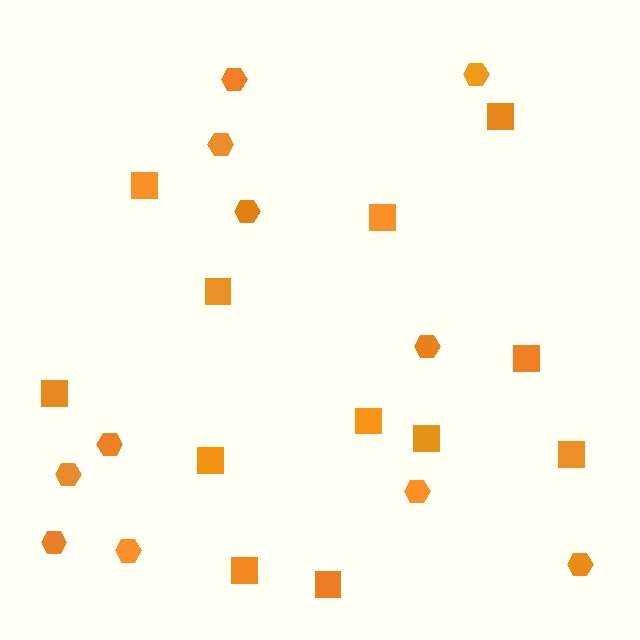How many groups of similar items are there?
There are 2 groups: one group of hexagons (11) and one group of squares (12).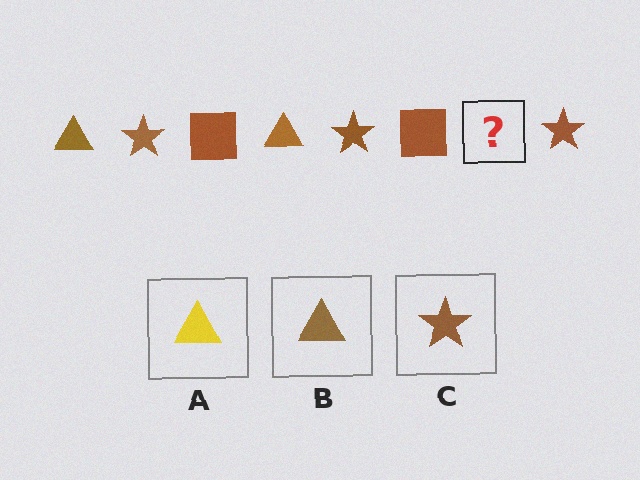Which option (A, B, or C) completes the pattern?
B.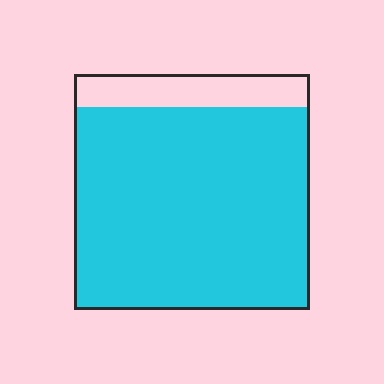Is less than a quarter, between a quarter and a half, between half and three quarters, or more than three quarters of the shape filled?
More than three quarters.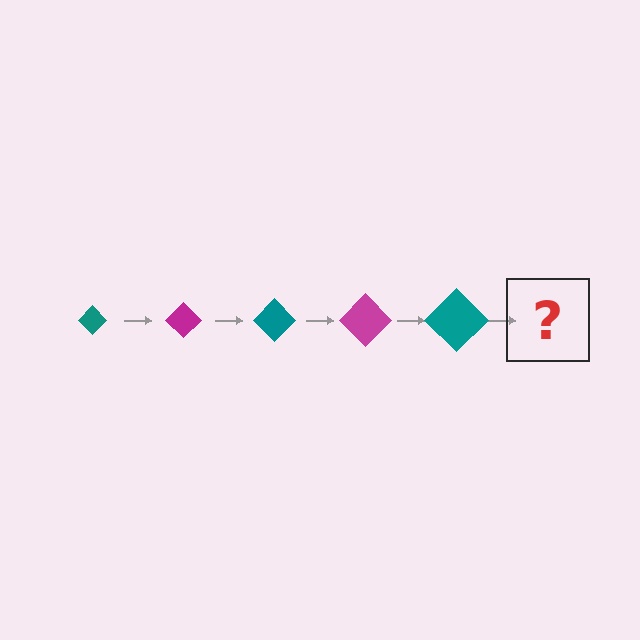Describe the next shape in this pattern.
It should be a magenta diamond, larger than the previous one.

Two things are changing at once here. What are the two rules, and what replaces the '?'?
The two rules are that the diamond grows larger each step and the color cycles through teal and magenta. The '?' should be a magenta diamond, larger than the previous one.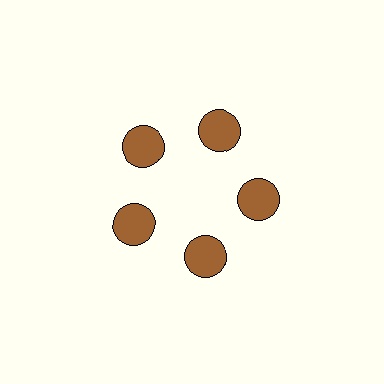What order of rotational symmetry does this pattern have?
This pattern has 5-fold rotational symmetry.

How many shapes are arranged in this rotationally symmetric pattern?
There are 5 shapes, arranged in 5 groups of 1.